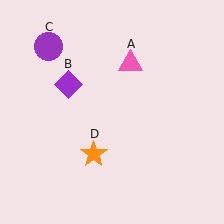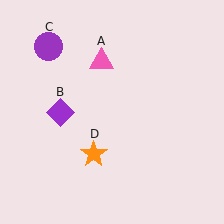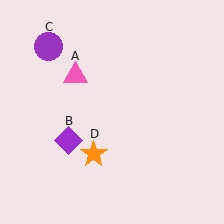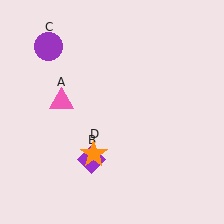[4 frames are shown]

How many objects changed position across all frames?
2 objects changed position: pink triangle (object A), purple diamond (object B).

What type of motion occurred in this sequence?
The pink triangle (object A), purple diamond (object B) rotated counterclockwise around the center of the scene.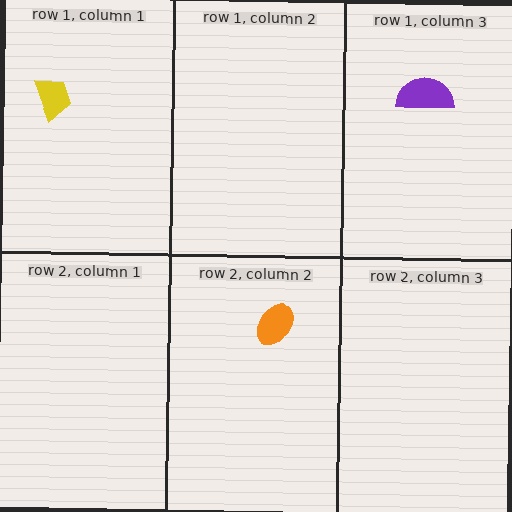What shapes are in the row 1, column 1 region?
The yellow trapezoid.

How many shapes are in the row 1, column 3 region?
1.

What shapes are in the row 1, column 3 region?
The purple semicircle.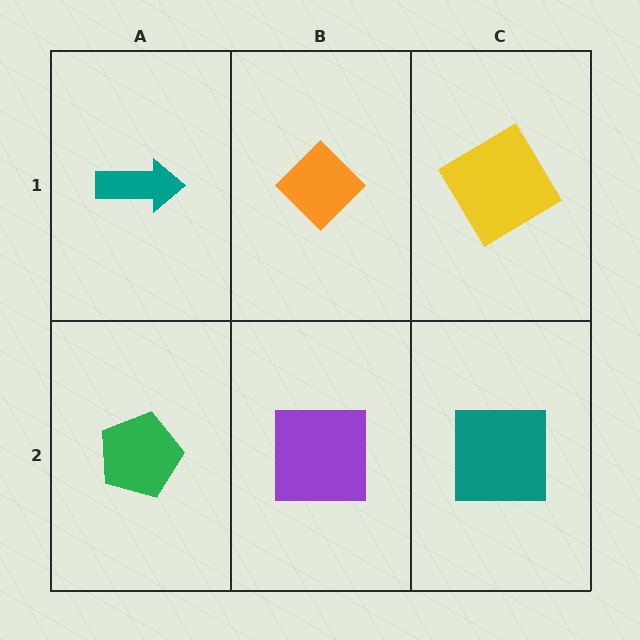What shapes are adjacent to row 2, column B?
An orange diamond (row 1, column B), a green pentagon (row 2, column A), a teal square (row 2, column C).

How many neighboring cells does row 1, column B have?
3.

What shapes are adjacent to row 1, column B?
A purple square (row 2, column B), a teal arrow (row 1, column A), a yellow diamond (row 1, column C).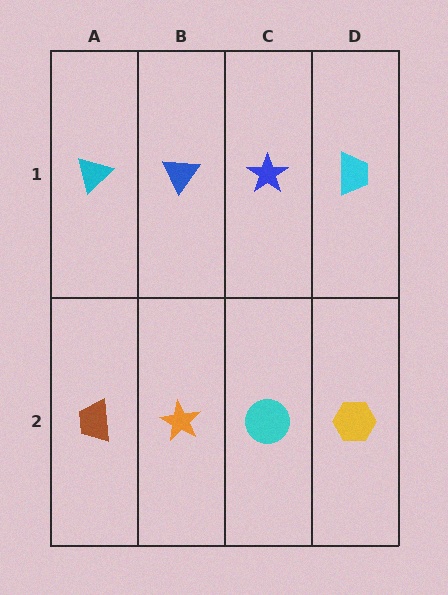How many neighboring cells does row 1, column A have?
2.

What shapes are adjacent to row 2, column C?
A blue star (row 1, column C), an orange star (row 2, column B), a yellow hexagon (row 2, column D).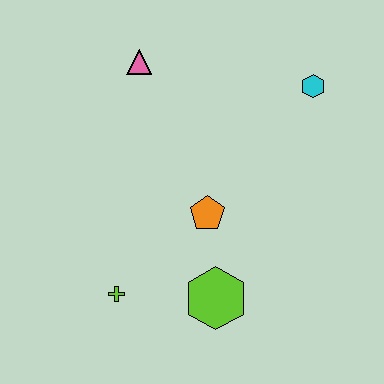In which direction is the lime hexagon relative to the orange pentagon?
The lime hexagon is below the orange pentagon.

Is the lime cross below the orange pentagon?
Yes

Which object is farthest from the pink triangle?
The lime hexagon is farthest from the pink triangle.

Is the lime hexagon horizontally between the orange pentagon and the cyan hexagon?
Yes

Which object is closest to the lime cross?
The lime hexagon is closest to the lime cross.